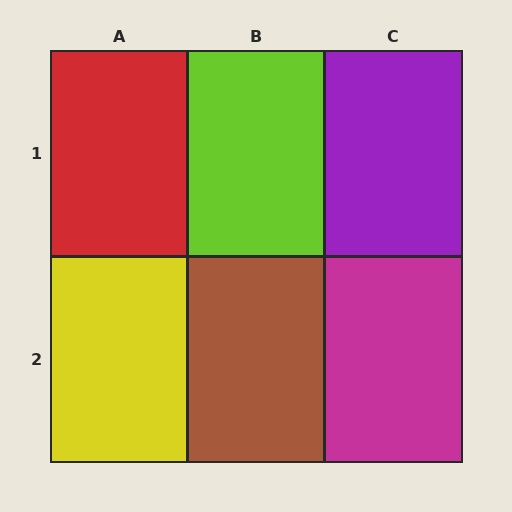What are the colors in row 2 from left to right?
Yellow, brown, magenta.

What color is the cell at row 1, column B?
Lime.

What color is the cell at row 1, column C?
Purple.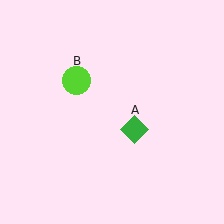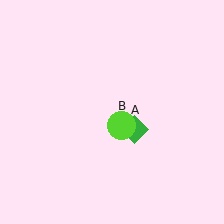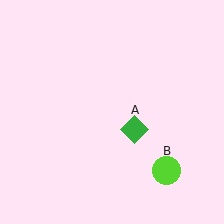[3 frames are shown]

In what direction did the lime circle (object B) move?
The lime circle (object B) moved down and to the right.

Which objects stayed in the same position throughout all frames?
Green diamond (object A) remained stationary.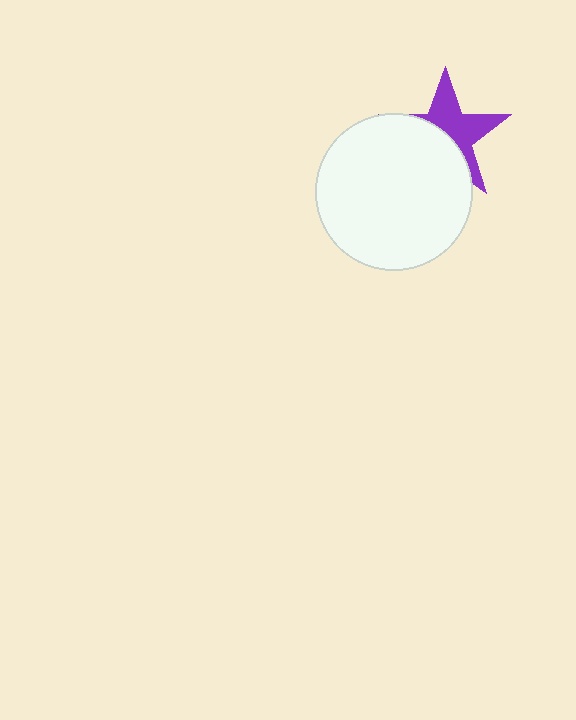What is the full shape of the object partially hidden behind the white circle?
The partially hidden object is a purple star.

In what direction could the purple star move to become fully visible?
The purple star could move toward the upper-right. That would shift it out from behind the white circle entirely.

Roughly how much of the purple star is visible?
About half of it is visible (roughly 50%).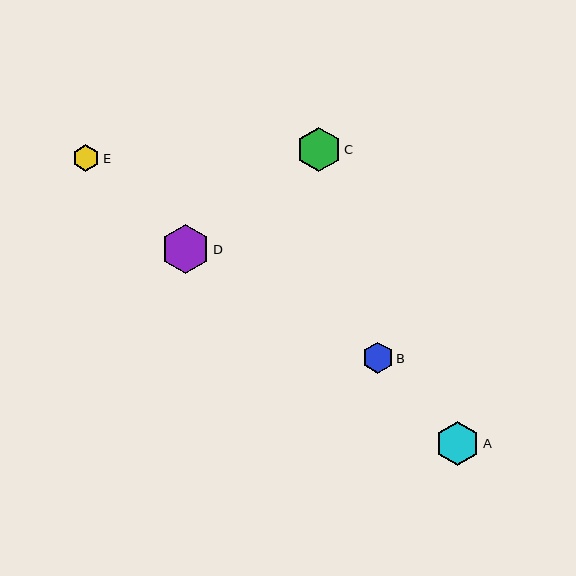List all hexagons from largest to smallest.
From largest to smallest: D, A, C, B, E.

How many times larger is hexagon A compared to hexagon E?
Hexagon A is approximately 1.6 times the size of hexagon E.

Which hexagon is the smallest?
Hexagon E is the smallest with a size of approximately 27 pixels.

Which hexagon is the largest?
Hexagon D is the largest with a size of approximately 49 pixels.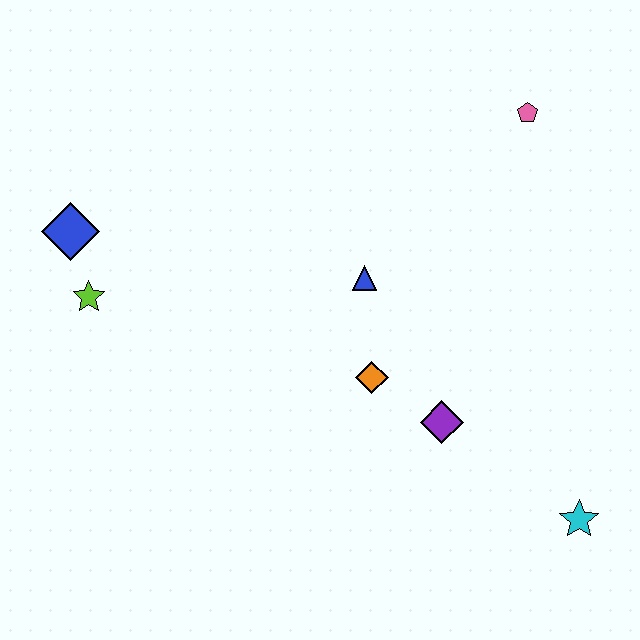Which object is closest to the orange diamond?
The purple diamond is closest to the orange diamond.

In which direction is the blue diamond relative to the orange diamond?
The blue diamond is to the left of the orange diamond.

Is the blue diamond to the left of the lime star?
Yes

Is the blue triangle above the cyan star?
Yes